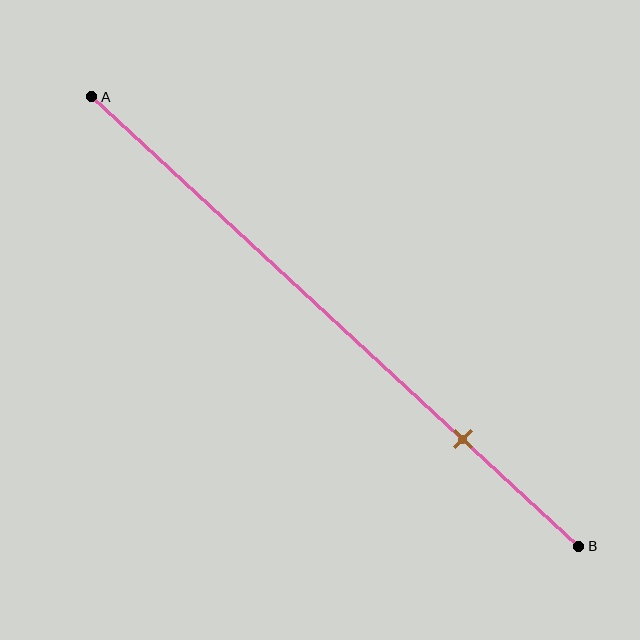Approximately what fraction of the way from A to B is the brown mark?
The brown mark is approximately 75% of the way from A to B.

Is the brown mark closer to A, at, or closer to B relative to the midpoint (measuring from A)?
The brown mark is closer to point B than the midpoint of segment AB.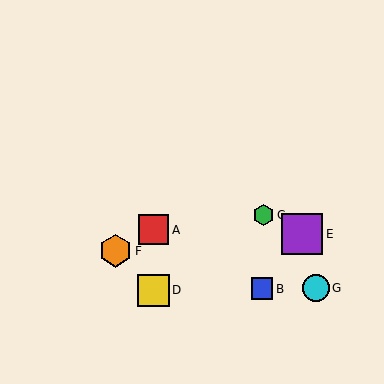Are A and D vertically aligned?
Yes, both are at x≈153.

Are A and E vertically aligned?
No, A is at x≈153 and E is at x≈302.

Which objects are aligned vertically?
Objects A, D are aligned vertically.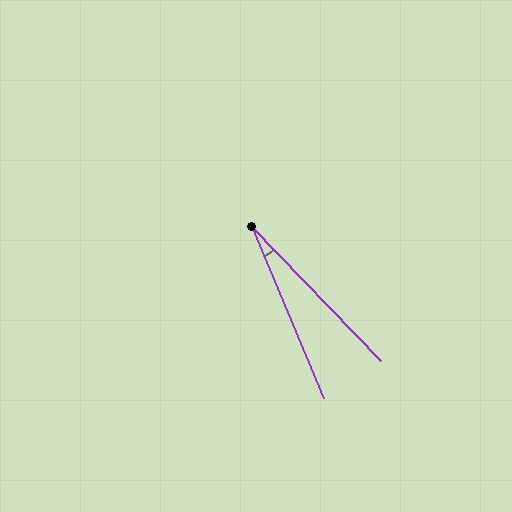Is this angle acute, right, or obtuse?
It is acute.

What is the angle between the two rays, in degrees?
Approximately 21 degrees.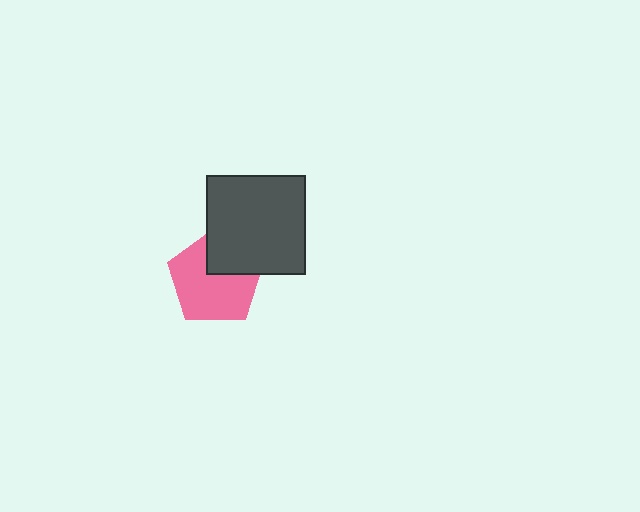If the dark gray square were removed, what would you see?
You would see the complete pink pentagon.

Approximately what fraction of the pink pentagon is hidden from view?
Roughly 31% of the pink pentagon is hidden behind the dark gray square.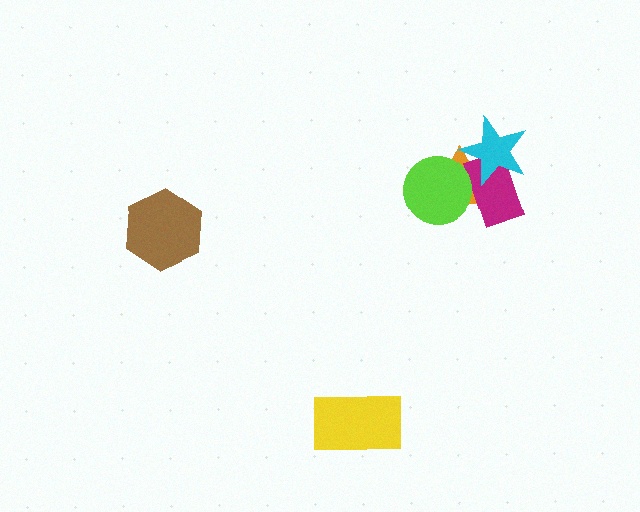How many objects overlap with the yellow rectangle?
0 objects overlap with the yellow rectangle.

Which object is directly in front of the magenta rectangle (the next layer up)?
The cyan star is directly in front of the magenta rectangle.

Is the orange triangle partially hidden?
Yes, it is partially covered by another shape.